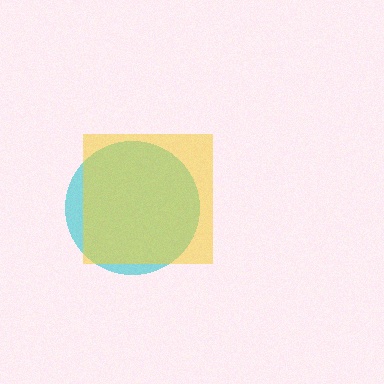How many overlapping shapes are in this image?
There are 2 overlapping shapes in the image.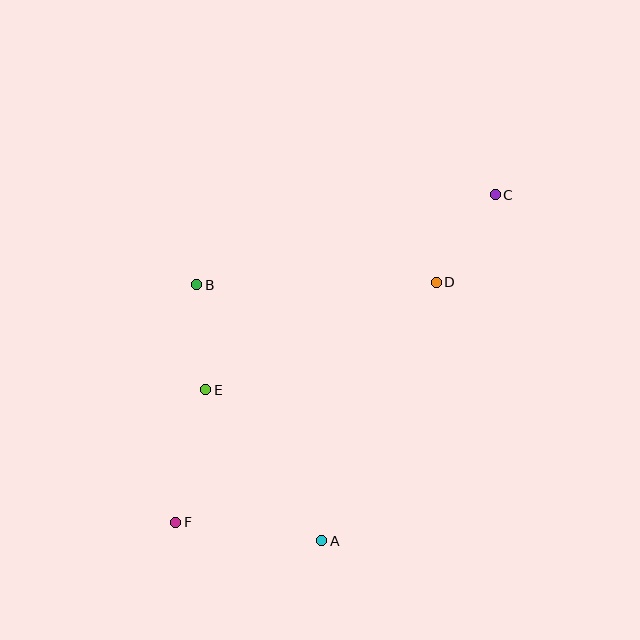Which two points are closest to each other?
Points B and E are closest to each other.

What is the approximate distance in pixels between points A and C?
The distance between A and C is approximately 387 pixels.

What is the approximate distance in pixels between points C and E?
The distance between C and E is approximately 349 pixels.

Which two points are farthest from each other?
Points C and F are farthest from each other.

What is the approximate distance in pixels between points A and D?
The distance between A and D is approximately 283 pixels.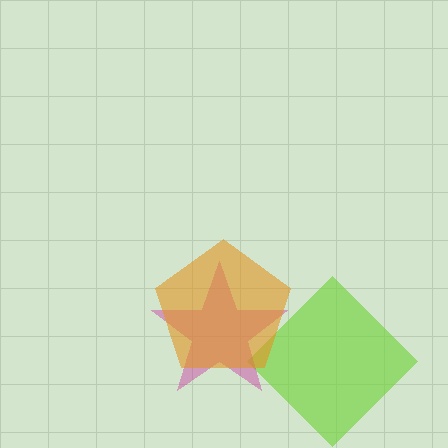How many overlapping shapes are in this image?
There are 3 overlapping shapes in the image.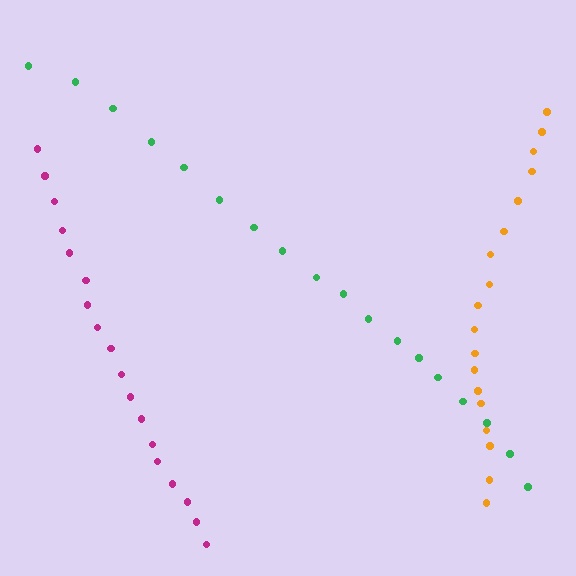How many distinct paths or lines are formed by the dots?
There are 3 distinct paths.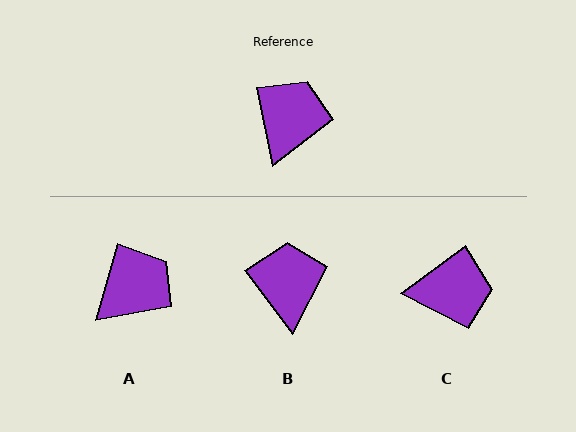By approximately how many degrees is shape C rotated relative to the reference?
Approximately 65 degrees clockwise.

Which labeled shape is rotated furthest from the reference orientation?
C, about 65 degrees away.